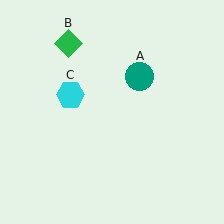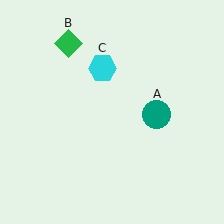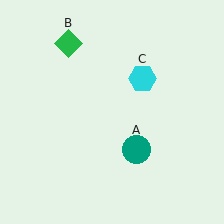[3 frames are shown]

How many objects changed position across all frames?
2 objects changed position: teal circle (object A), cyan hexagon (object C).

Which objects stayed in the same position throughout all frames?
Green diamond (object B) remained stationary.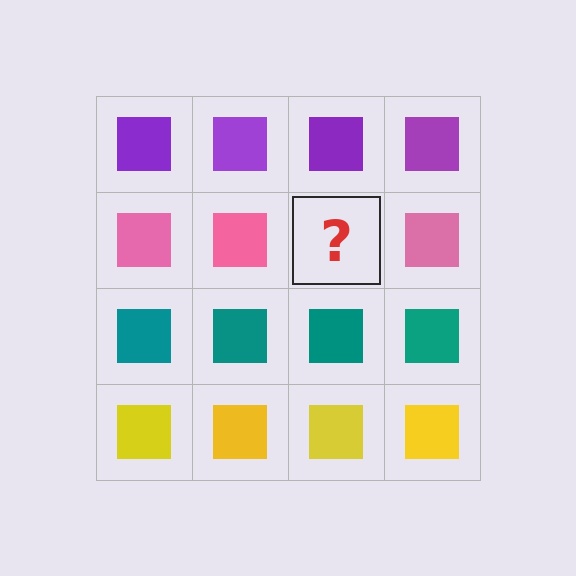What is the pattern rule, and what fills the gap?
The rule is that each row has a consistent color. The gap should be filled with a pink square.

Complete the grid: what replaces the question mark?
The question mark should be replaced with a pink square.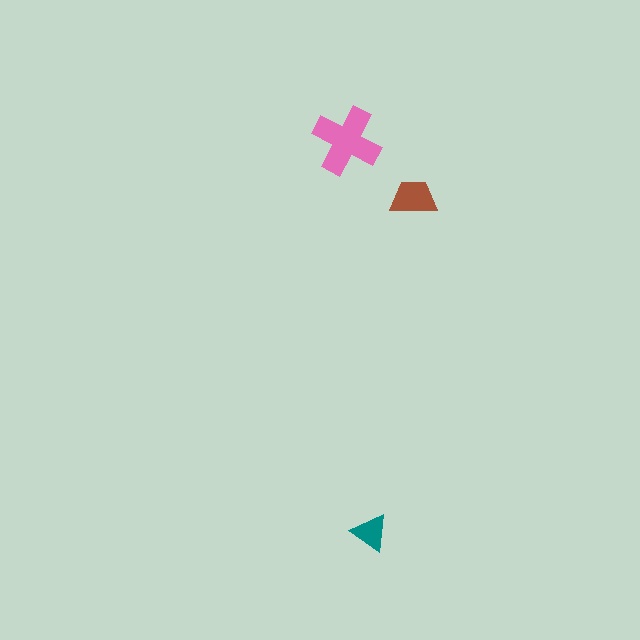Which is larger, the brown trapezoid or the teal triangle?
The brown trapezoid.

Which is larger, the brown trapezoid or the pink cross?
The pink cross.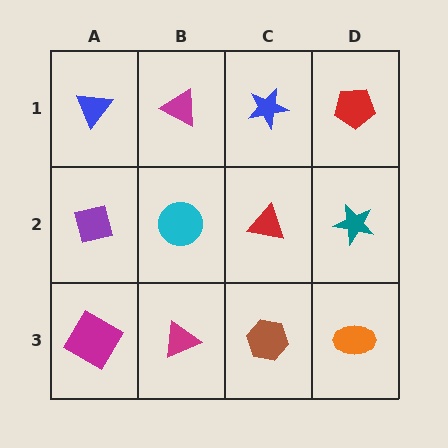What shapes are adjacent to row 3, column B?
A cyan circle (row 2, column B), a magenta diamond (row 3, column A), a brown hexagon (row 3, column C).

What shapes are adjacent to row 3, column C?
A red triangle (row 2, column C), a magenta triangle (row 3, column B), an orange ellipse (row 3, column D).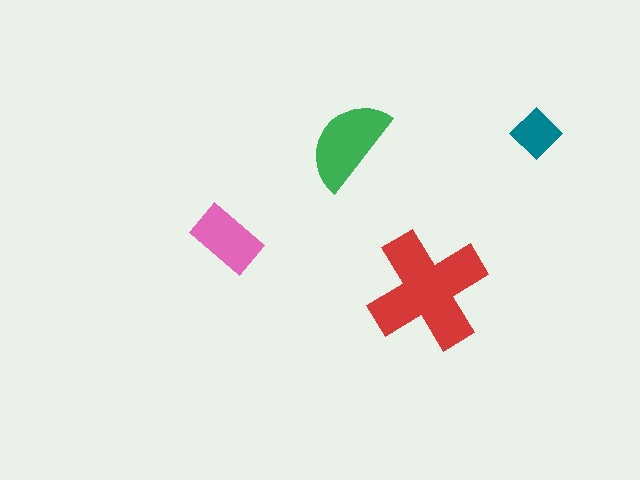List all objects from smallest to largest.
The teal diamond, the pink rectangle, the green semicircle, the red cross.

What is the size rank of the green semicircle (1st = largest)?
2nd.